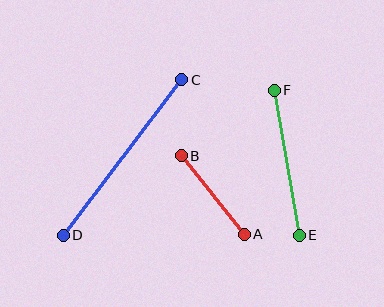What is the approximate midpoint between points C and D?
The midpoint is at approximately (122, 157) pixels.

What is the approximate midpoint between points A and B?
The midpoint is at approximately (213, 195) pixels.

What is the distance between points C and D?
The distance is approximately 195 pixels.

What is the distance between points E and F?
The distance is approximately 147 pixels.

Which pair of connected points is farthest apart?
Points C and D are farthest apart.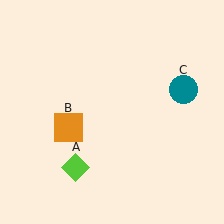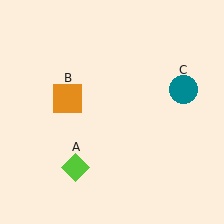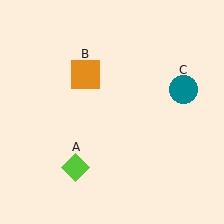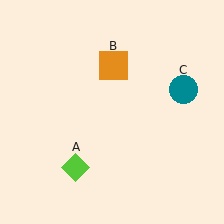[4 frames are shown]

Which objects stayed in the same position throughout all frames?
Lime diamond (object A) and teal circle (object C) remained stationary.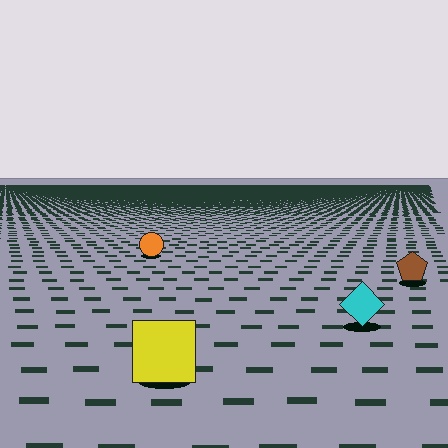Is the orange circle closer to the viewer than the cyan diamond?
No. The cyan diamond is closer — you can tell from the texture gradient: the ground texture is coarser near it.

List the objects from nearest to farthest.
From nearest to farthest: the yellow square, the cyan diamond, the brown pentagon, the orange circle.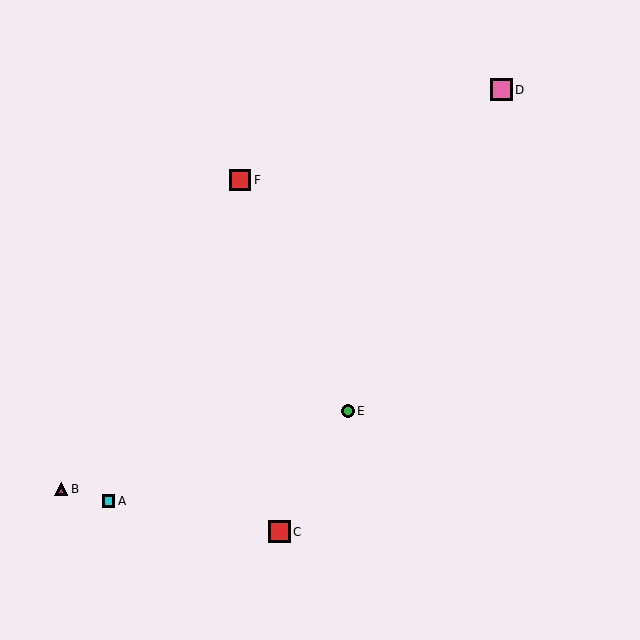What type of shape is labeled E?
Shape E is a green circle.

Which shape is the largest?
The red square (labeled C) is the largest.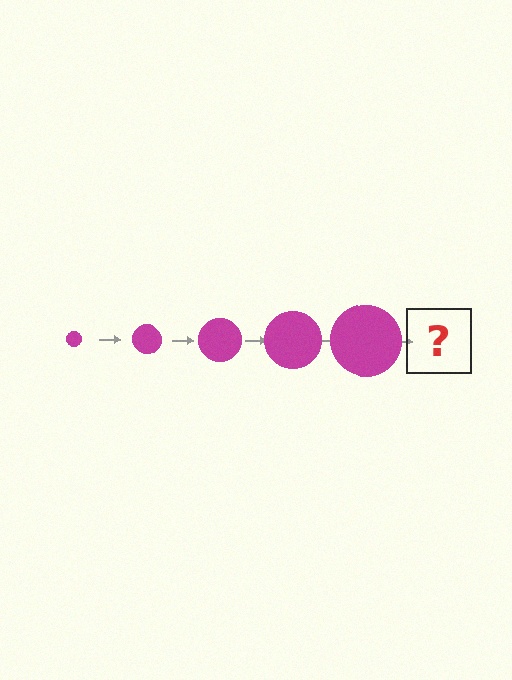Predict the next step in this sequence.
The next step is a magenta circle, larger than the previous one.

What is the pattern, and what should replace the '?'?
The pattern is that the circle gets progressively larger each step. The '?' should be a magenta circle, larger than the previous one.